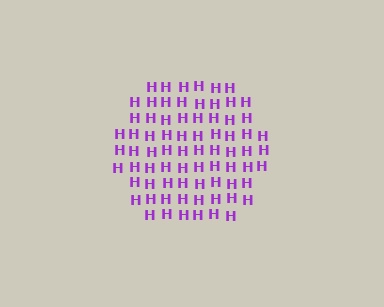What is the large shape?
The large shape is a hexagon.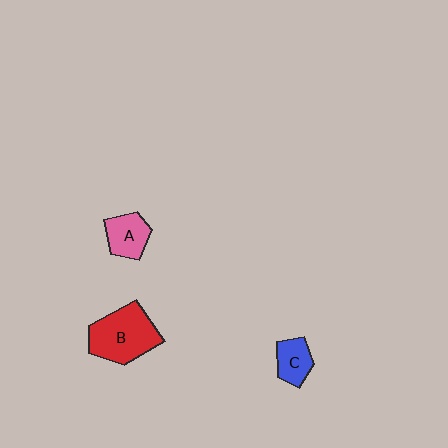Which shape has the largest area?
Shape B (red).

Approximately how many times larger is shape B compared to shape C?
Approximately 2.2 times.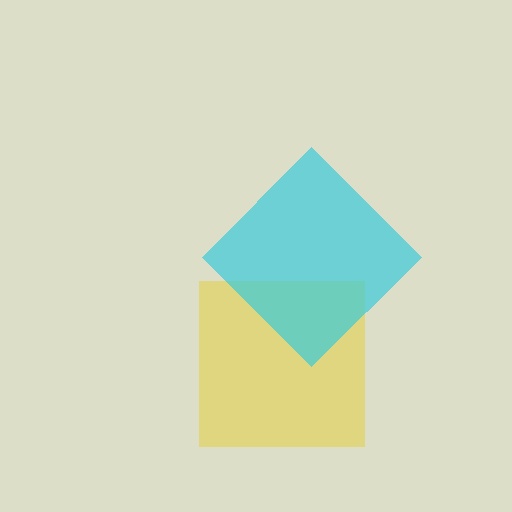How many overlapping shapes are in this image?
There are 2 overlapping shapes in the image.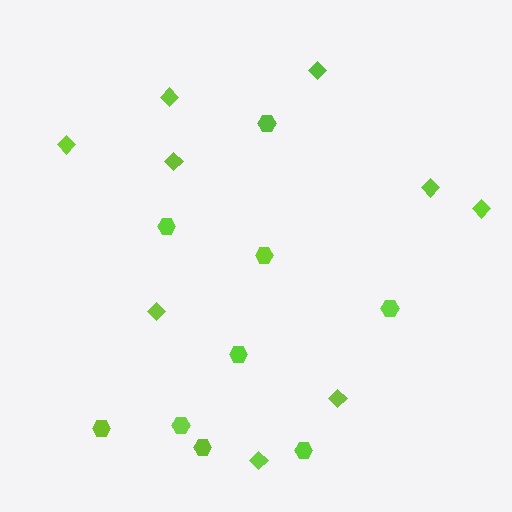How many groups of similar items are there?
There are 2 groups: one group of diamonds (9) and one group of hexagons (9).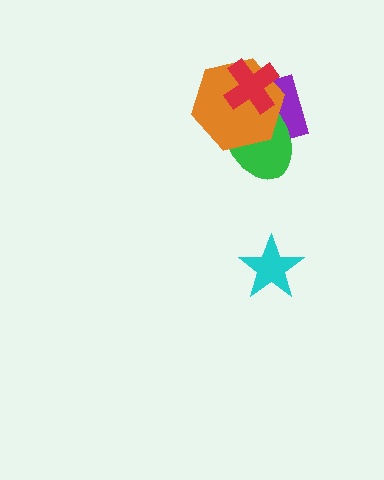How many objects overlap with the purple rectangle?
3 objects overlap with the purple rectangle.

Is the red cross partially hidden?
No, no other shape covers it.